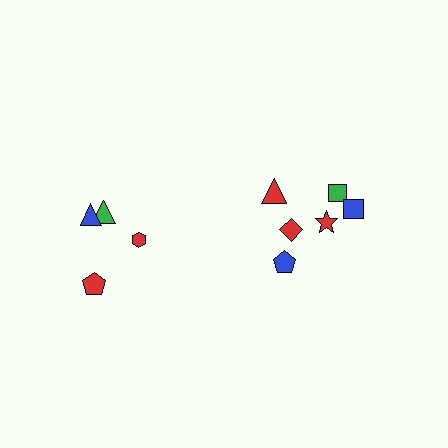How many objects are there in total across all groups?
There are 10 objects.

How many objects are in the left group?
There are 4 objects.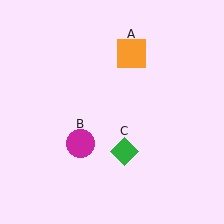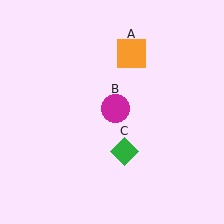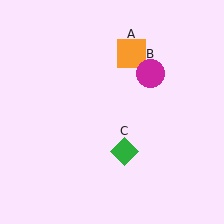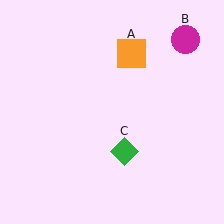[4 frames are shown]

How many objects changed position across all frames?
1 object changed position: magenta circle (object B).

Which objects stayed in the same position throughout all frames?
Orange square (object A) and green diamond (object C) remained stationary.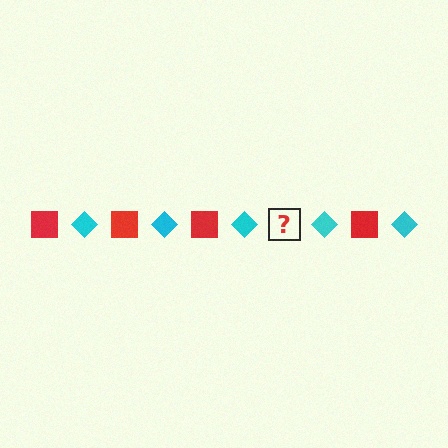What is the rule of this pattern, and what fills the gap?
The rule is that the pattern alternates between red square and cyan diamond. The gap should be filled with a red square.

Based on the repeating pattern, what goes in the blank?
The blank should be a red square.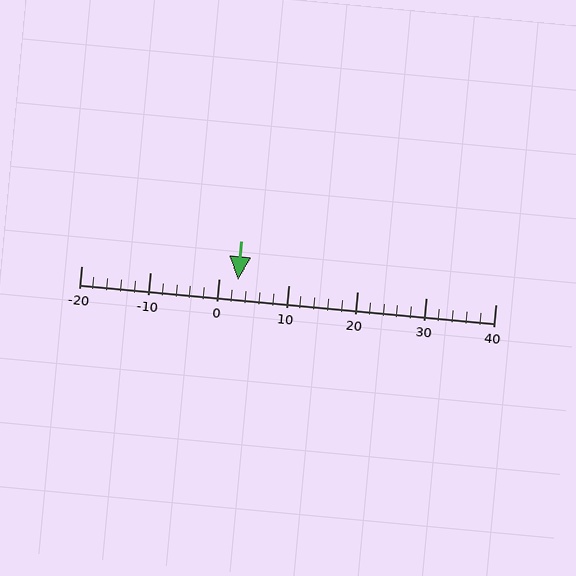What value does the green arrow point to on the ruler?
The green arrow points to approximately 3.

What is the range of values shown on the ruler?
The ruler shows values from -20 to 40.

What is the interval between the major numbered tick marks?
The major tick marks are spaced 10 units apart.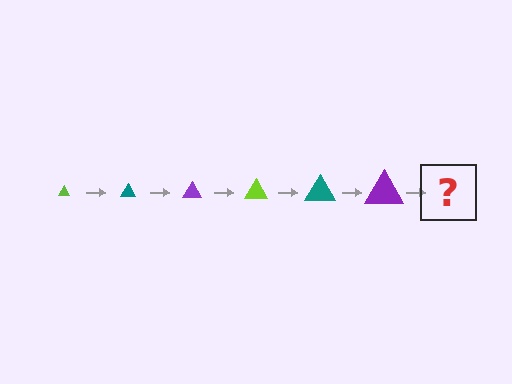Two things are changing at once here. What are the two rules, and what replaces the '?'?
The two rules are that the triangle grows larger each step and the color cycles through lime, teal, and purple. The '?' should be a lime triangle, larger than the previous one.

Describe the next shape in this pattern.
It should be a lime triangle, larger than the previous one.